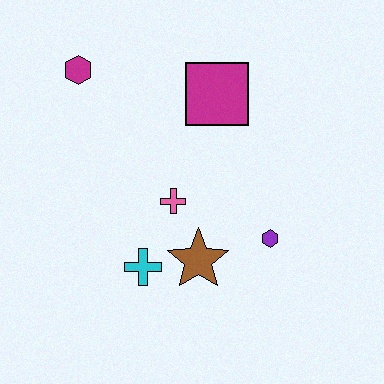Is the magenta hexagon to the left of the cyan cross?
Yes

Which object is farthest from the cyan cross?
The magenta hexagon is farthest from the cyan cross.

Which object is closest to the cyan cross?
The brown star is closest to the cyan cross.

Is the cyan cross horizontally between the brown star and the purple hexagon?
No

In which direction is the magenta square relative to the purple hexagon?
The magenta square is above the purple hexagon.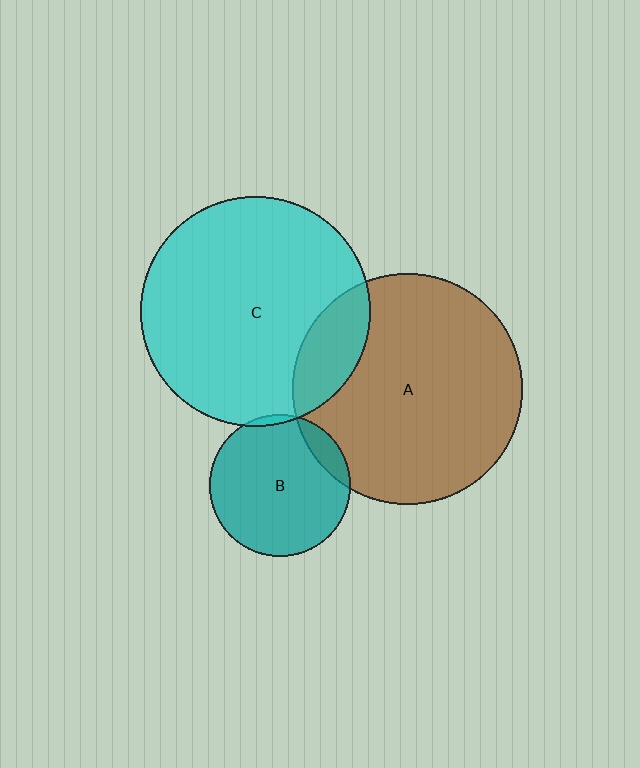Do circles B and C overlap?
Yes.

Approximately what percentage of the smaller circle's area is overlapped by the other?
Approximately 5%.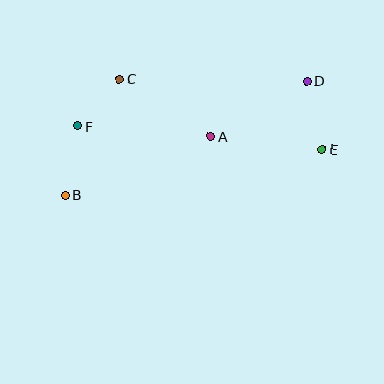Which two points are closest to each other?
Points C and F are closest to each other.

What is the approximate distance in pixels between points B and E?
The distance between B and E is approximately 261 pixels.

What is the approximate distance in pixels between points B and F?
The distance between B and F is approximately 71 pixels.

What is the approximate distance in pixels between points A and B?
The distance between A and B is approximately 157 pixels.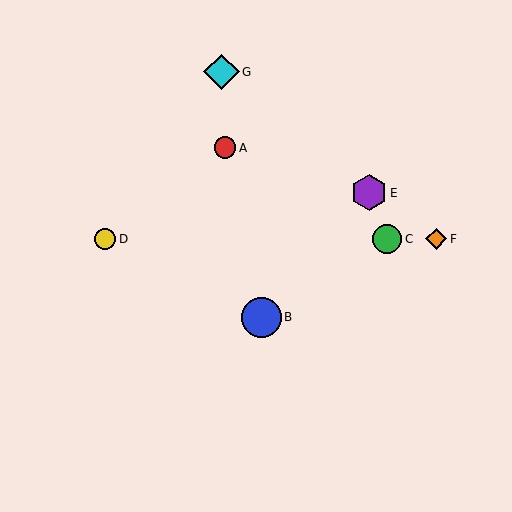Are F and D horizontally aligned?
Yes, both are at y≈239.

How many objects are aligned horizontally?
3 objects (C, D, F) are aligned horizontally.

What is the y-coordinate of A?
Object A is at y≈148.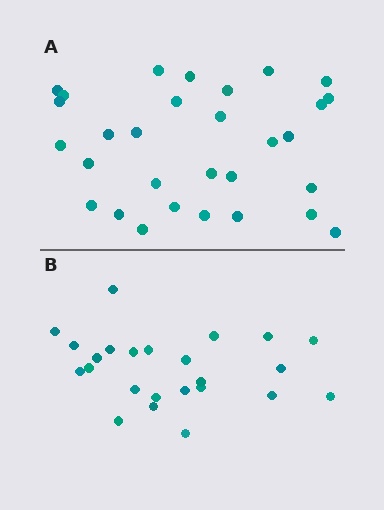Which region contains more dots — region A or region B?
Region A (the top region) has more dots.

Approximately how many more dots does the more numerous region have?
Region A has about 6 more dots than region B.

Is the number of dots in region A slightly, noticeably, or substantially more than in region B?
Region A has noticeably more, but not dramatically so. The ratio is roughly 1.2 to 1.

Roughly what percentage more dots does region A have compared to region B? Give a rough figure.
About 25% more.